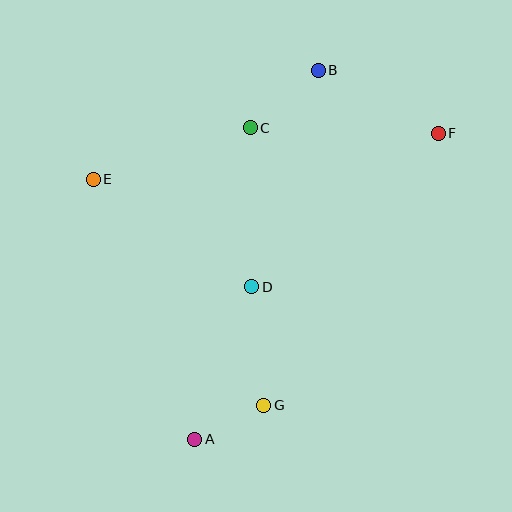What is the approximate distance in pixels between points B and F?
The distance between B and F is approximately 136 pixels.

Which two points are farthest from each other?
Points A and F are farthest from each other.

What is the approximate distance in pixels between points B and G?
The distance between B and G is approximately 339 pixels.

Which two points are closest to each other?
Points A and G are closest to each other.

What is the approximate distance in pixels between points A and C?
The distance between A and C is approximately 317 pixels.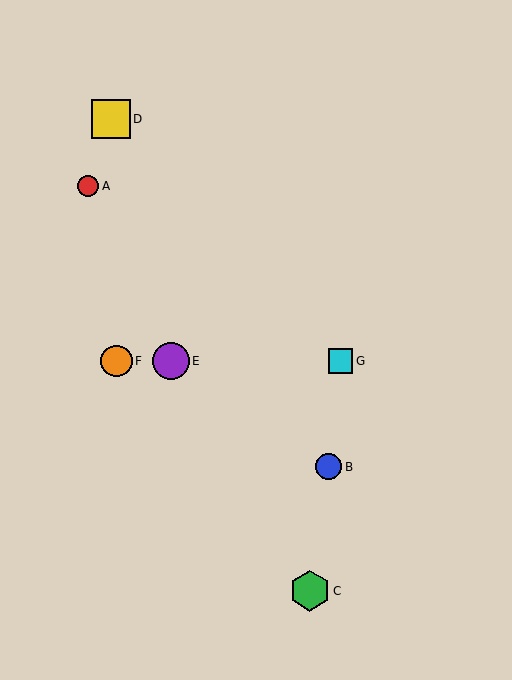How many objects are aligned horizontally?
3 objects (E, F, G) are aligned horizontally.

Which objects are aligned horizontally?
Objects E, F, G are aligned horizontally.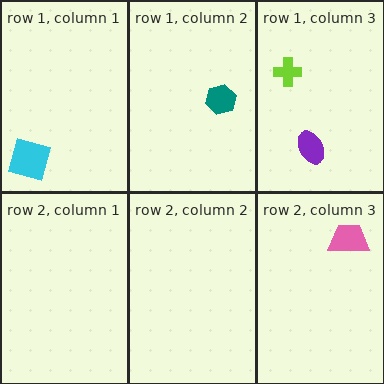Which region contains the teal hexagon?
The row 1, column 2 region.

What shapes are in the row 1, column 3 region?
The lime cross, the purple ellipse.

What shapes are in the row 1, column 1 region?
The cyan square.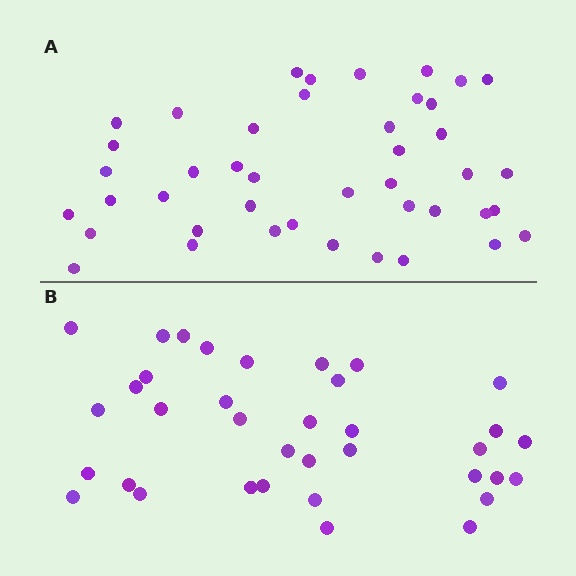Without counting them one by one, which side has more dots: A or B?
Region A (the top region) has more dots.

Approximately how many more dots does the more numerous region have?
Region A has roughly 8 or so more dots than region B.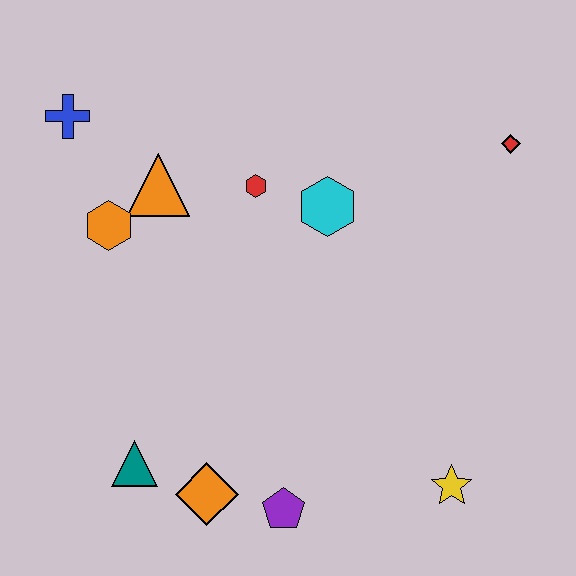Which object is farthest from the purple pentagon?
The blue cross is farthest from the purple pentagon.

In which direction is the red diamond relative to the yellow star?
The red diamond is above the yellow star.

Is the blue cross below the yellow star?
No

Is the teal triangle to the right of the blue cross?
Yes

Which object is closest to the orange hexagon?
The orange triangle is closest to the orange hexagon.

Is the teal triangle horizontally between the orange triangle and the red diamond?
No